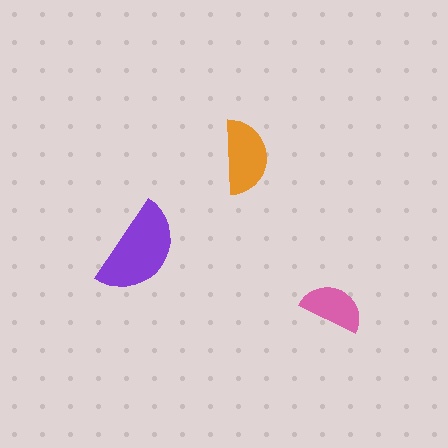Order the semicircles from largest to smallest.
the purple one, the orange one, the pink one.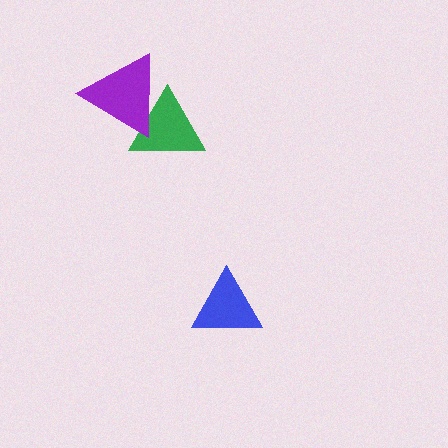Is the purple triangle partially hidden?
No, no other shape covers it.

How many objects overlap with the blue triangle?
0 objects overlap with the blue triangle.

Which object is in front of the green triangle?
The purple triangle is in front of the green triangle.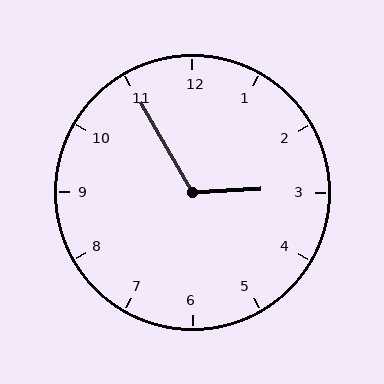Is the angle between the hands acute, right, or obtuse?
It is obtuse.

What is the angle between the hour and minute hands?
Approximately 118 degrees.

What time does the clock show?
2:55.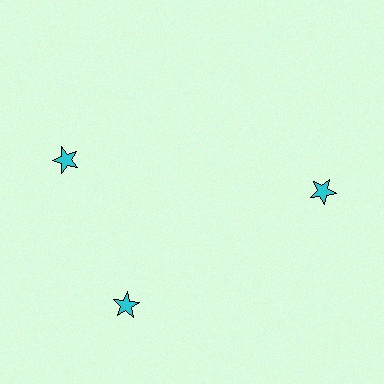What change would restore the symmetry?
The symmetry would be restored by rotating it back into even spacing with its neighbors so that all 3 stars sit at equal angles and equal distance from the center.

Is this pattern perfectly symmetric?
No. The 3 cyan stars are arranged in a ring, but one element near the 11 o'clock position is rotated out of alignment along the ring, breaking the 3-fold rotational symmetry.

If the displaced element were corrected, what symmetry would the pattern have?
It would have 3-fold rotational symmetry — the pattern would map onto itself every 120 degrees.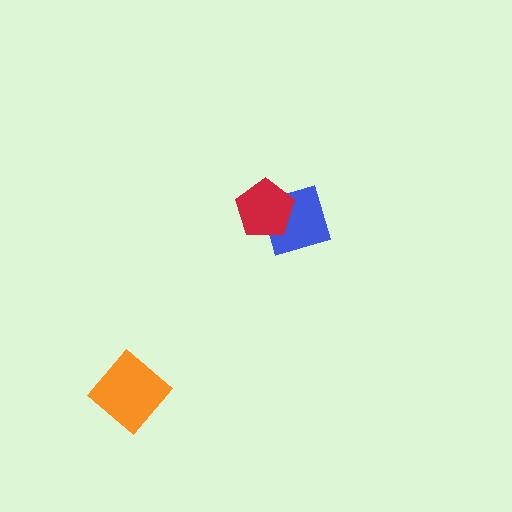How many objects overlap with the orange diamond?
0 objects overlap with the orange diamond.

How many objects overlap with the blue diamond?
1 object overlaps with the blue diamond.